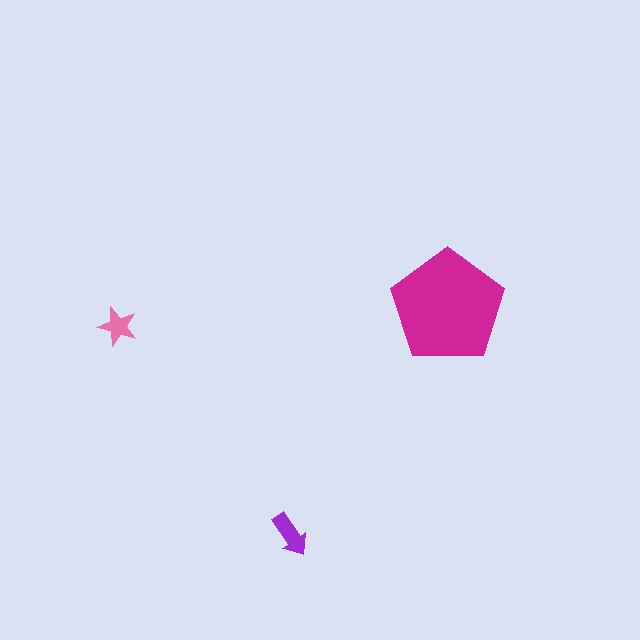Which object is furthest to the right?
The magenta pentagon is rightmost.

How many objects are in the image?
There are 3 objects in the image.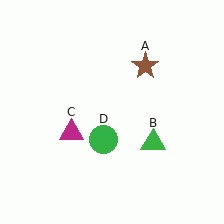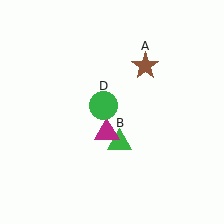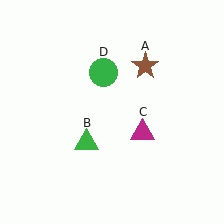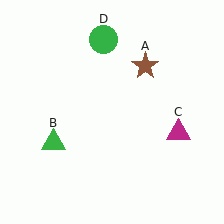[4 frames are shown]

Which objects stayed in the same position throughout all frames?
Brown star (object A) remained stationary.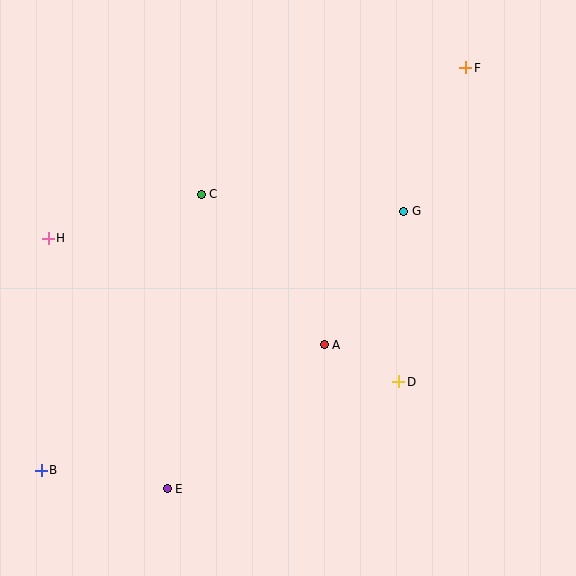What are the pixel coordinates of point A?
Point A is at (324, 345).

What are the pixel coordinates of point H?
Point H is at (48, 238).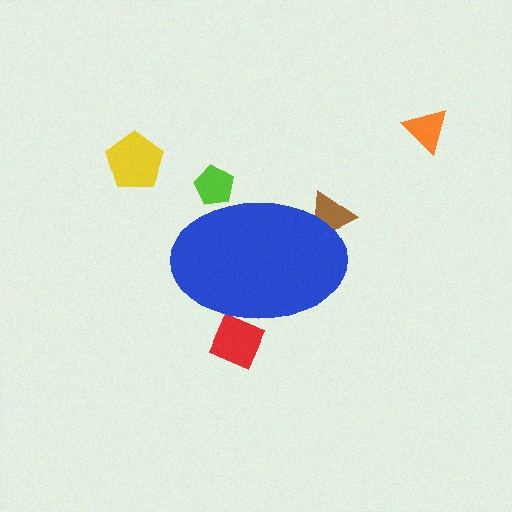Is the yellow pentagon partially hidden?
No, the yellow pentagon is fully visible.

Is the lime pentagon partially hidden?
Yes, the lime pentagon is partially hidden behind the blue ellipse.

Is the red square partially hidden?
Yes, the red square is partially hidden behind the blue ellipse.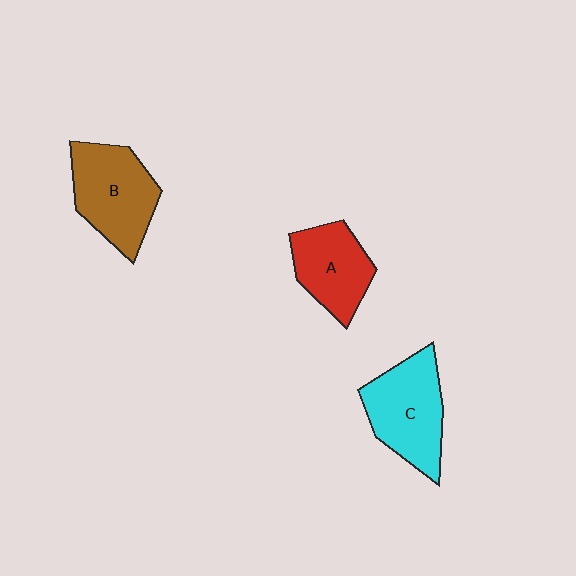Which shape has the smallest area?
Shape A (red).